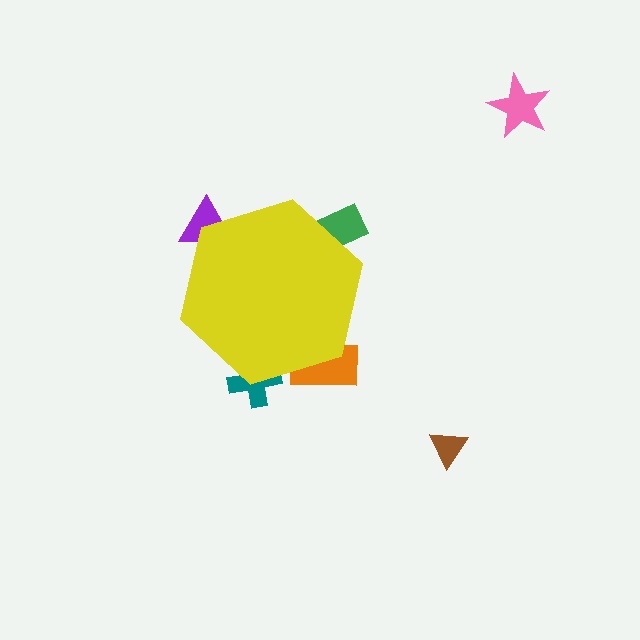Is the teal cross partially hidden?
Yes, the teal cross is partially hidden behind the yellow hexagon.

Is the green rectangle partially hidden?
Yes, the green rectangle is partially hidden behind the yellow hexagon.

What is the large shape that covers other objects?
A yellow hexagon.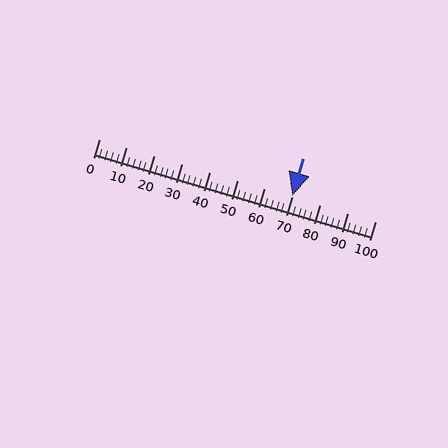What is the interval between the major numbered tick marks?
The major tick marks are spaced 10 units apart.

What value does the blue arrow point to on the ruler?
The blue arrow points to approximately 70.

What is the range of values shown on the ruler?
The ruler shows values from 0 to 100.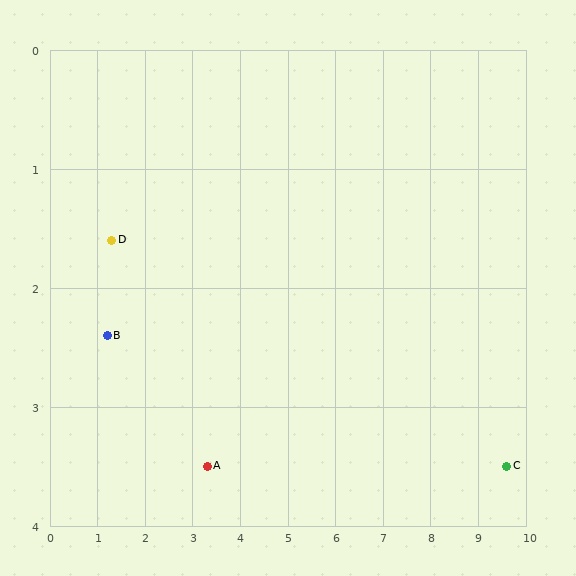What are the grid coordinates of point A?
Point A is at approximately (3.3, 3.5).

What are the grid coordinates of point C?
Point C is at approximately (9.6, 3.5).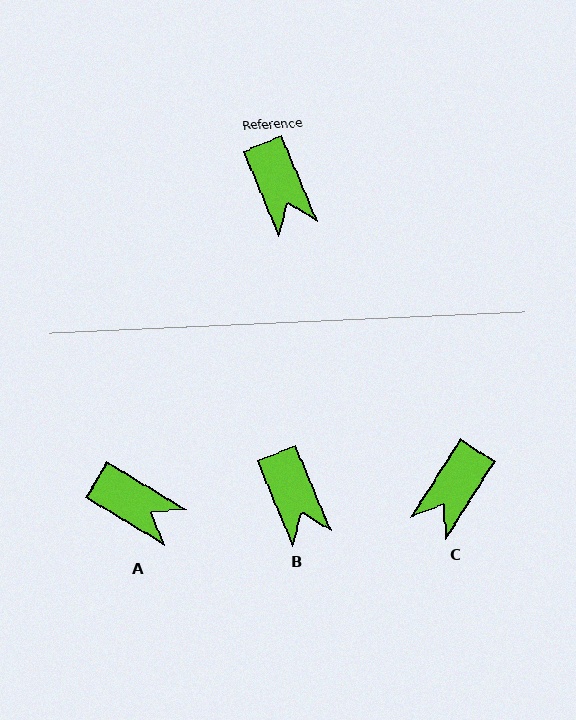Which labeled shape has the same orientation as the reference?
B.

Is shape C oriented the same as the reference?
No, it is off by about 55 degrees.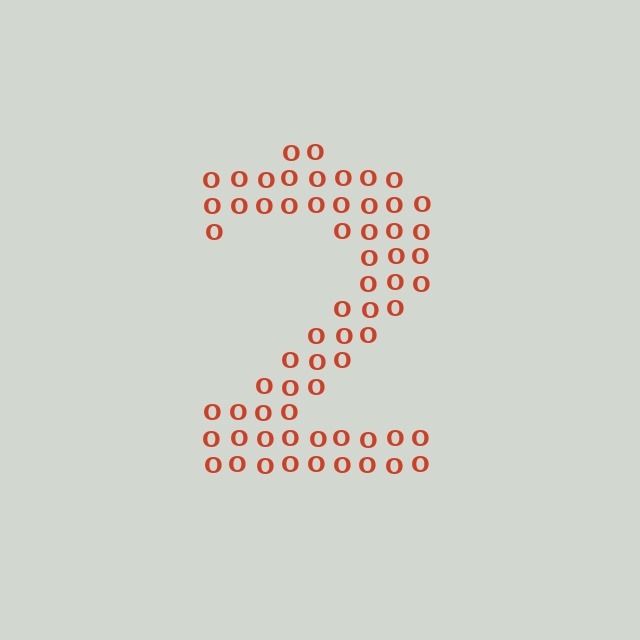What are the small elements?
The small elements are letter O's.